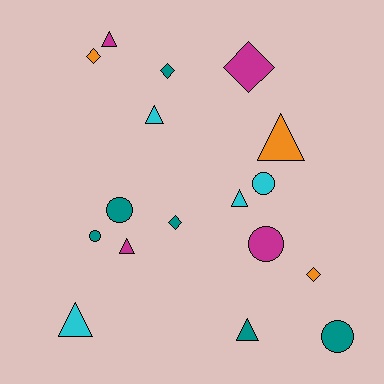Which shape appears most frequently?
Triangle, with 7 objects.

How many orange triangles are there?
There is 1 orange triangle.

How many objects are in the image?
There are 17 objects.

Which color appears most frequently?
Teal, with 6 objects.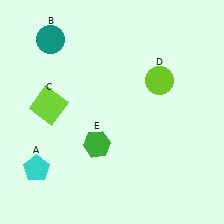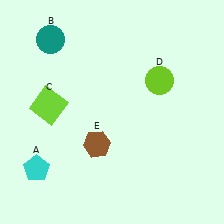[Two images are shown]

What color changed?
The hexagon (E) changed from green in Image 1 to brown in Image 2.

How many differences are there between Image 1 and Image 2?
There is 1 difference between the two images.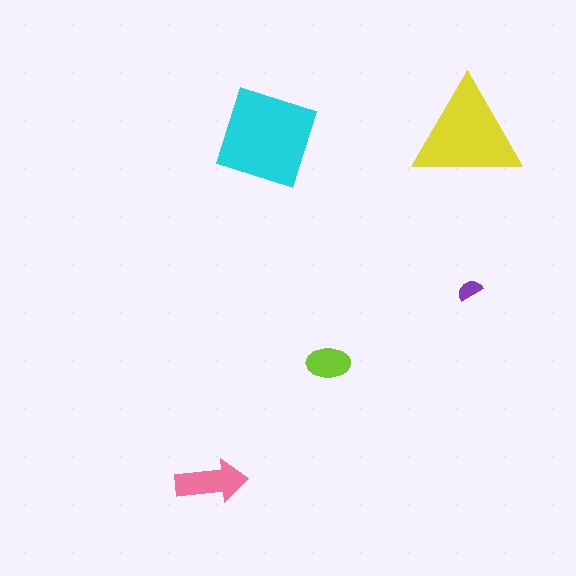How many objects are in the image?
There are 5 objects in the image.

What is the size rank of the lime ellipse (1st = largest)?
4th.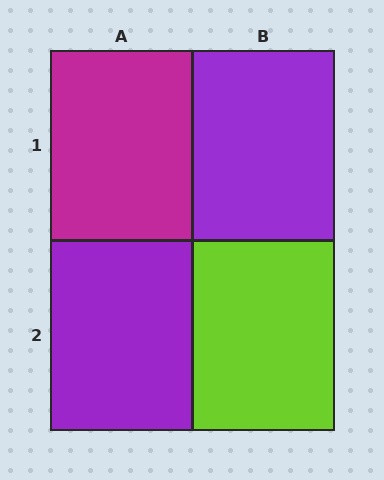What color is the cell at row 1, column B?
Purple.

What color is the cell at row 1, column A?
Magenta.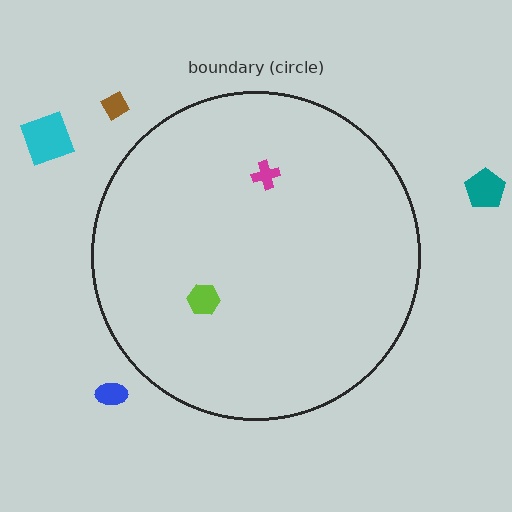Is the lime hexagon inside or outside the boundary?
Inside.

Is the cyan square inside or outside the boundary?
Outside.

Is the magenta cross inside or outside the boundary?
Inside.